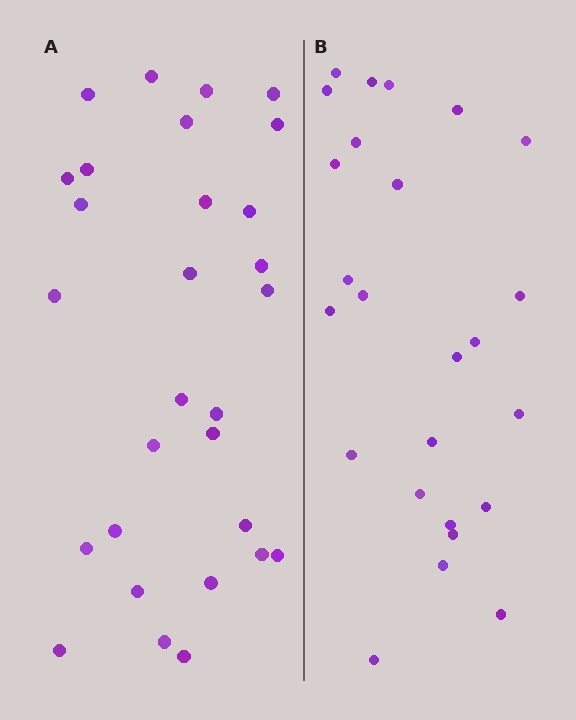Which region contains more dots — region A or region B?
Region A (the left region) has more dots.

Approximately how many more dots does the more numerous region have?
Region A has about 4 more dots than region B.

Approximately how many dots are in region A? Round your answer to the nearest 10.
About 30 dots. (The exact count is 29, which rounds to 30.)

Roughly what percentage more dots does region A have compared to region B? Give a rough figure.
About 15% more.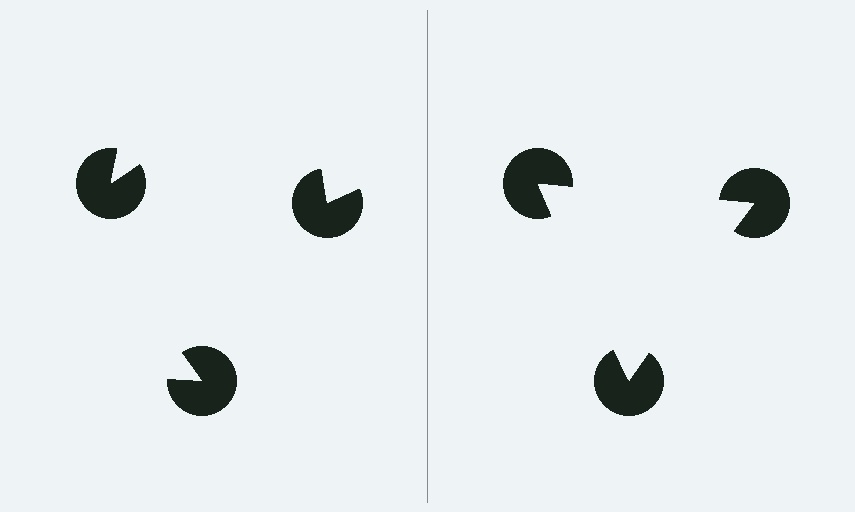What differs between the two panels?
The pac-man discs are positioned identically on both sides; only the wedge orientations differ. On the right they align to a triangle; on the left they are misaligned.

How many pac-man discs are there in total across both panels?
6 — 3 on each side.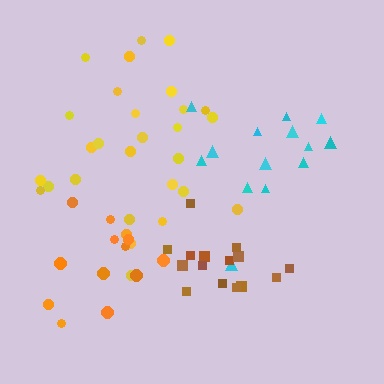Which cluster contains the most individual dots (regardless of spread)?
Yellow (28).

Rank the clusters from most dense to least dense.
brown, yellow, orange, cyan.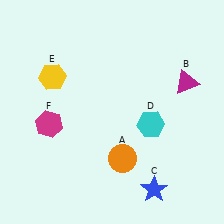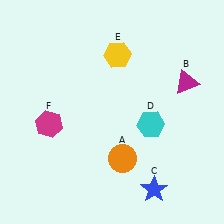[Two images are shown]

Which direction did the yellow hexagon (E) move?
The yellow hexagon (E) moved right.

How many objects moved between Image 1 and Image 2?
1 object moved between the two images.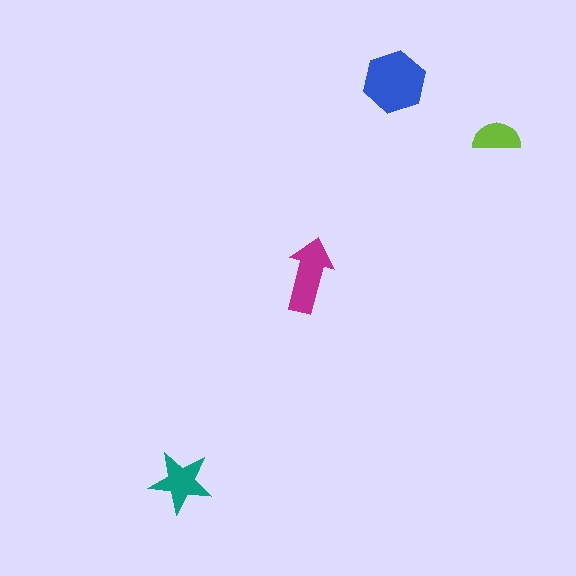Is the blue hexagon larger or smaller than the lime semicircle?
Larger.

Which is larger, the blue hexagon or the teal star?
The blue hexagon.